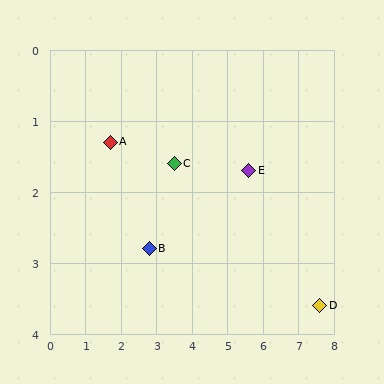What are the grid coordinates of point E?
Point E is at approximately (5.6, 1.7).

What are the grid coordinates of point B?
Point B is at approximately (2.8, 2.8).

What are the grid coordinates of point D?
Point D is at approximately (7.6, 3.6).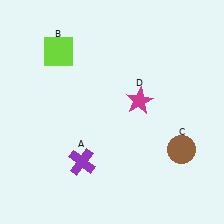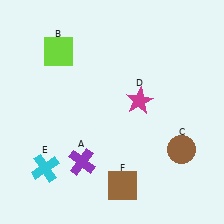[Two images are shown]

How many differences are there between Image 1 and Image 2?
There are 2 differences between the two images.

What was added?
A cyan cross (E), a brown square (F) were added in Image 2.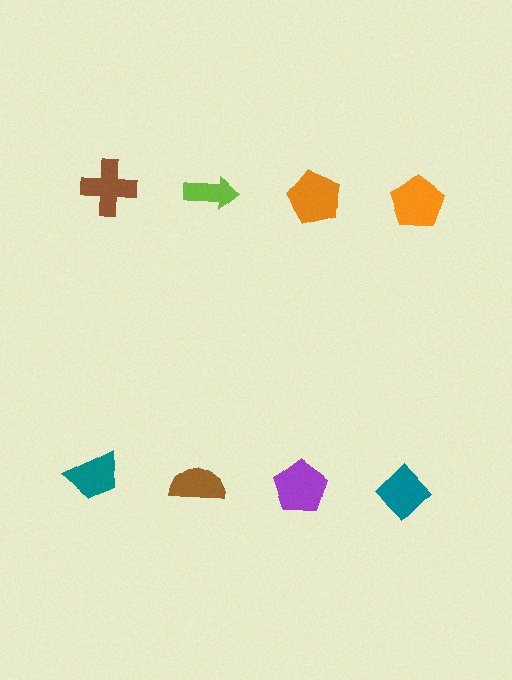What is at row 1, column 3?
An orange pentagon.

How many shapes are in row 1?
4 shapes.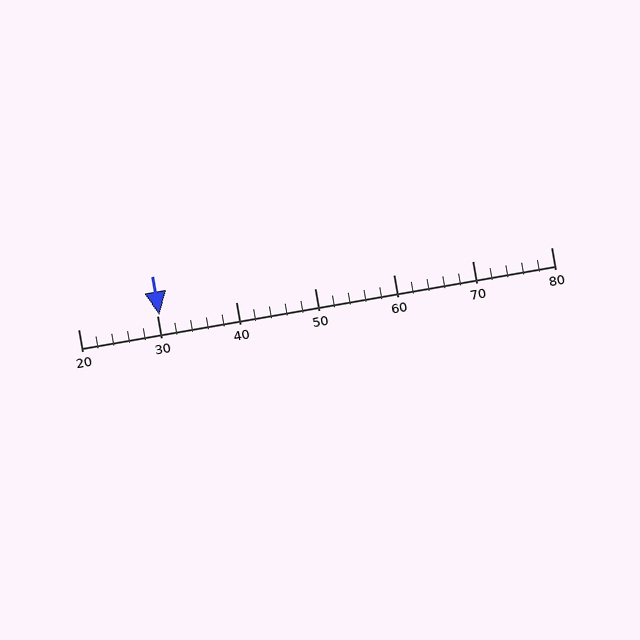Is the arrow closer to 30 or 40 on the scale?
The arrow is closer to 30.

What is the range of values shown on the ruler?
The ruler shows values from 20 to 80.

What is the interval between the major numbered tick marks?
The major tick marks are spaced 10 units apart.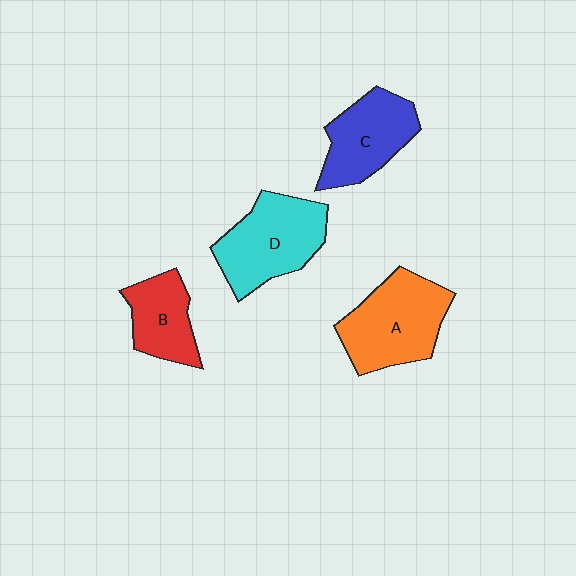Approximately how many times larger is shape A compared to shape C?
Approximately 1.2 times.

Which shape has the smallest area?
Shape B (red).